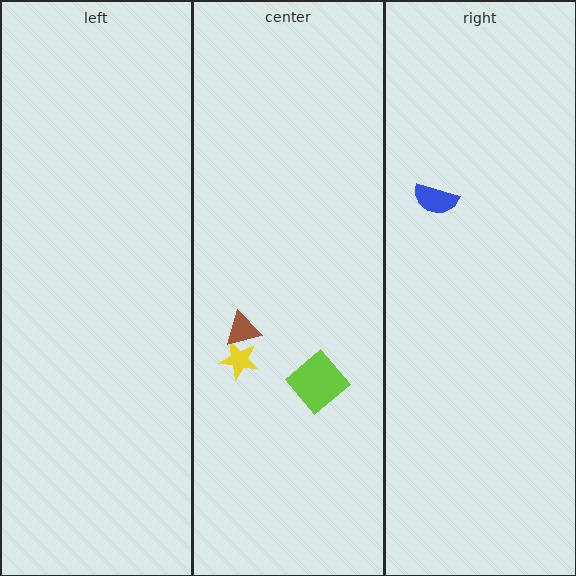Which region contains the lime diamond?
The center region.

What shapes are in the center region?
The lime diamond, the yellow star, the brown triangle.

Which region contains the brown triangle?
The center region.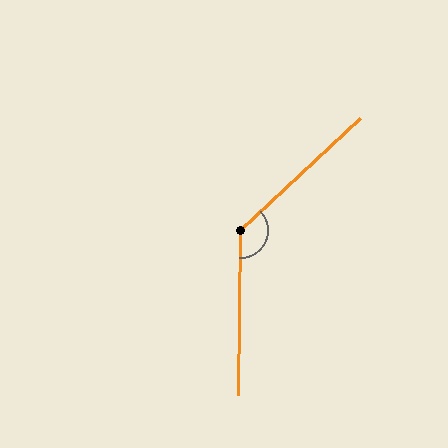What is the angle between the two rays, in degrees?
Approximately 134 degrees.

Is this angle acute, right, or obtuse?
It is obtuse.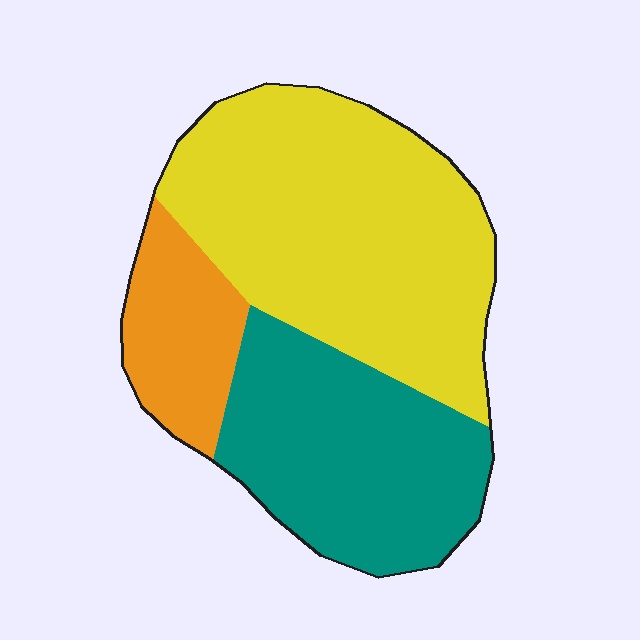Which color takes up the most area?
Yellow, at roughly 50%.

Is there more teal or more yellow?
Yellow.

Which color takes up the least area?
Orange, at roughly 15%.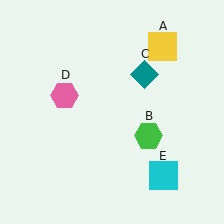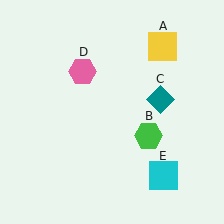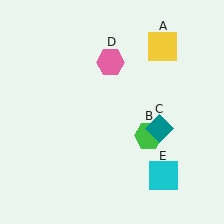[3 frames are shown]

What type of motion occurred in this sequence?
The teal diamond (object C), pink hexagon (object D) rotated clockwise around the center of the scene.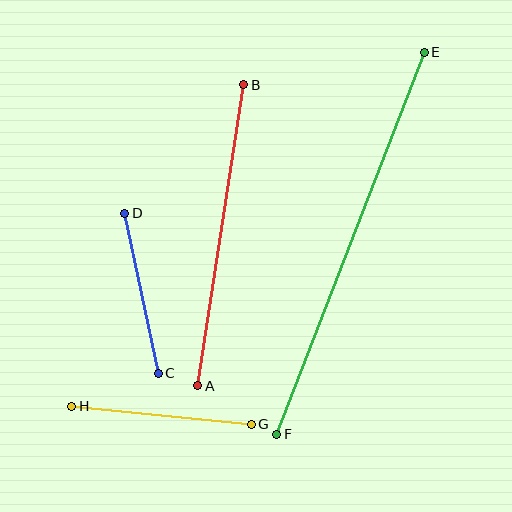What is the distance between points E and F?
The distance is approximately 409 pixels.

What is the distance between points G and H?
The distance is approximately 180 pixels.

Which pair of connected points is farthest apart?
Points E and F are farthest apart.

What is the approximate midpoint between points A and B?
The midpoint is at approximately (221, 235) pixels.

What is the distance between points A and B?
The distance is approximately 305 pixels.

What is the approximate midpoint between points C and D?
The midpoint is at approximately (141, 293) pixels.